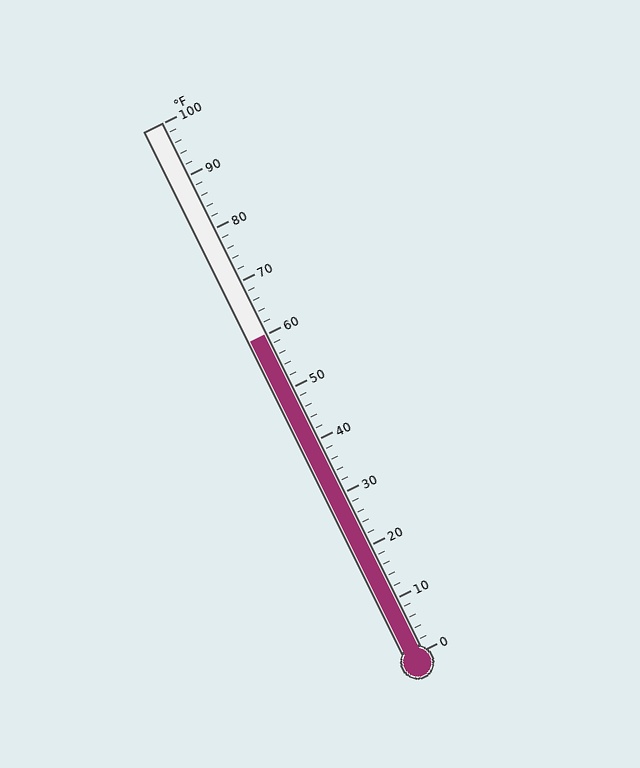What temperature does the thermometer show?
The thermometer shows approximately 60°F.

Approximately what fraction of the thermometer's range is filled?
The thermometer is filled to approximately 60% of its range.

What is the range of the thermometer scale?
The thermometer scale ranges from 0°F to 100°F.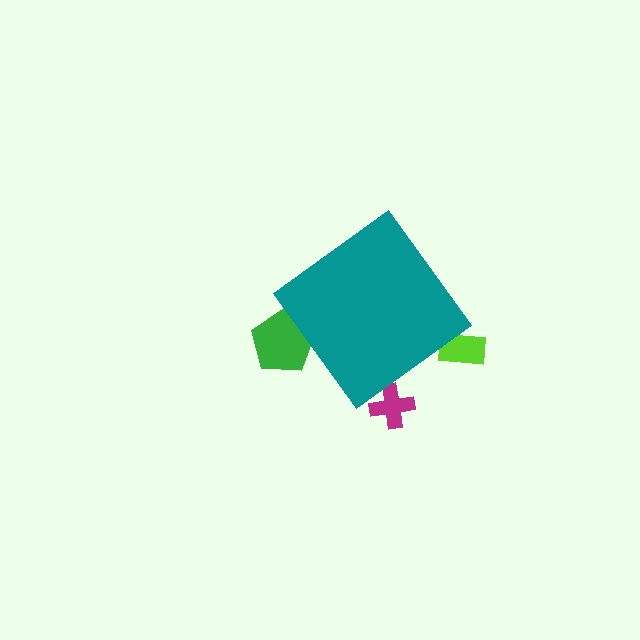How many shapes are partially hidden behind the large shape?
3 shapes are partially hidden.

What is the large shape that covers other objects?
A teal diamond.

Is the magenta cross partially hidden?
Yes, the magenta cross is partially hidden behind the teal diamond.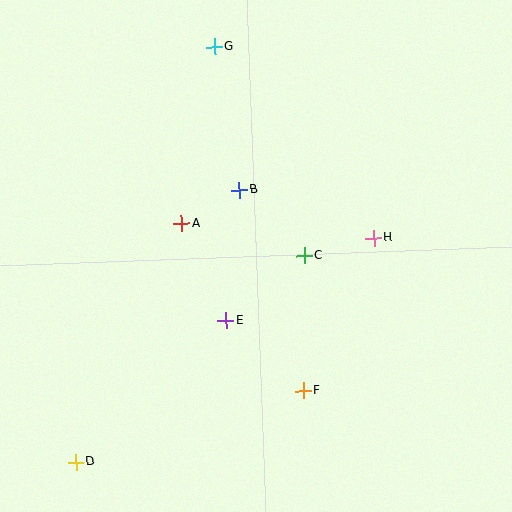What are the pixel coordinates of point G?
Point G is at (214, 46).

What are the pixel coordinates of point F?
Point F is at (303, 391).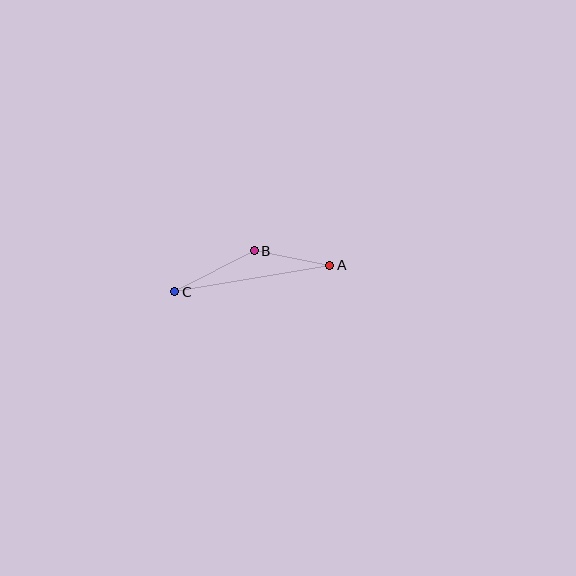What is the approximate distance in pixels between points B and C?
The distance between B and C is approximately 89 pixels.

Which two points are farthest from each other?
Points A and C are farthest from each other.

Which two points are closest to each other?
Points A and B are closest to each other.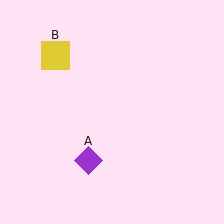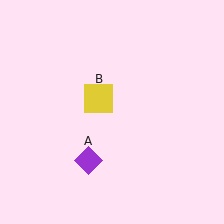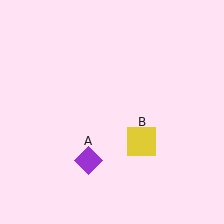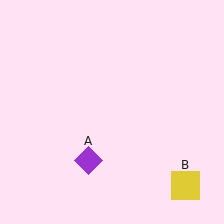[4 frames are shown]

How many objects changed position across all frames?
1 object changed position: yellow square (object B).